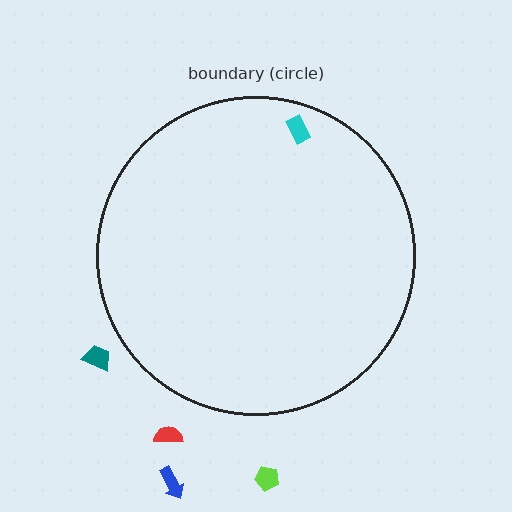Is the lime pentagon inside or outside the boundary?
Outside.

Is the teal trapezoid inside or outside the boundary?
Outside.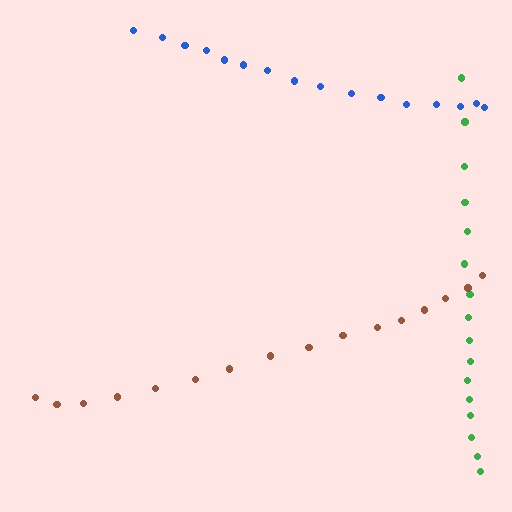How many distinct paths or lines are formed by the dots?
There are 3 distinct paths.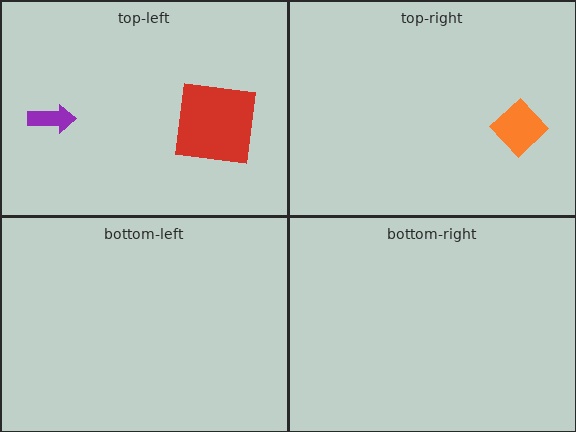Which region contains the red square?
The top-left region.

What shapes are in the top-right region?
The orange diamond.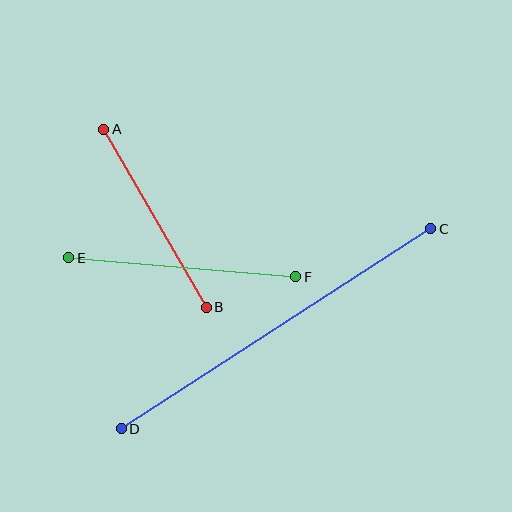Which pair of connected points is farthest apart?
Points C and D are farthest apart.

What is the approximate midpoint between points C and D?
The midpoint is at approximately (276, 329) pixels.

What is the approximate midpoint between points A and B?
The midpoint is at approximately (155, 218) pixels.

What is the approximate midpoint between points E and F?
The midpoint is at approximately (182, 267) pixels.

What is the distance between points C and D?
The distance is approximately 368 pixels.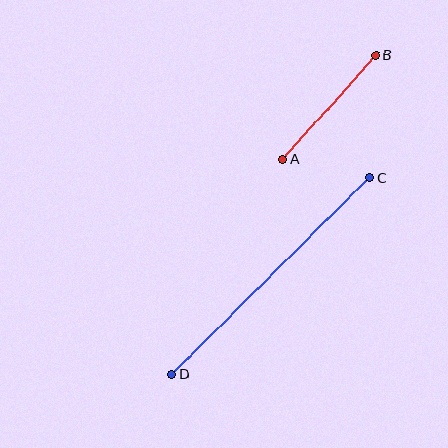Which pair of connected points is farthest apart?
Points C and D are farthest apart.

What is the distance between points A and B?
The distance is approximately 139 pixels.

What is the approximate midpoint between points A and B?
The midpoint is at approximately (329, 107) pixels.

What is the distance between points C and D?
The distance is approximately 279 pixels.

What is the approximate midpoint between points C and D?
The midpoint is at approximately (271, 276) pixels.